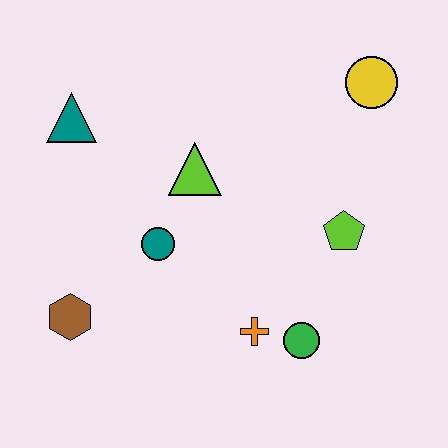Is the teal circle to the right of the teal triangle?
Yes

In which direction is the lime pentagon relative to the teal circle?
The lime pentagon is to the right of the teal circle.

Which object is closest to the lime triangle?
The teal circle is closest to the lime triangle.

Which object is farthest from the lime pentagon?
The teal triangle is farthest from the lime pentagon.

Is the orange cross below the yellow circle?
Yes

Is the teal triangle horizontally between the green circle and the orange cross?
No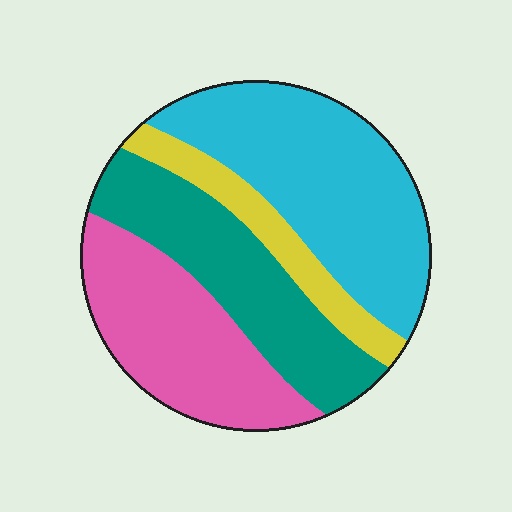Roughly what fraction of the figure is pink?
Pink covers 27% of the figure.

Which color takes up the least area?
Yellow, at roughly 10%.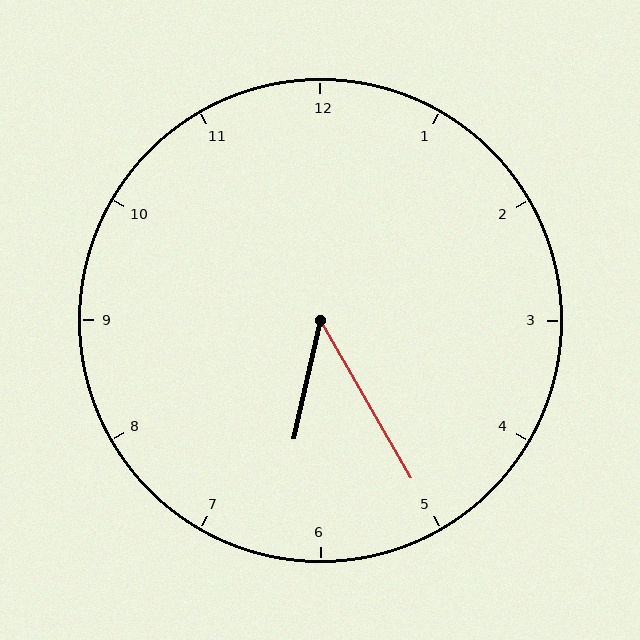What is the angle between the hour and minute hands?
Approximately 42 degrees.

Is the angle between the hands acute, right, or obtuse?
It is acute.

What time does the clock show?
6:25.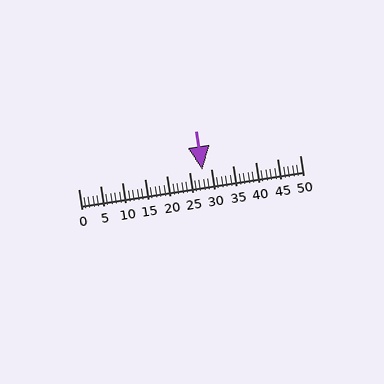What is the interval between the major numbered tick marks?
The major tick marks are spaced 5 units apart.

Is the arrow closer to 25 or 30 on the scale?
The arrow is closer to 30.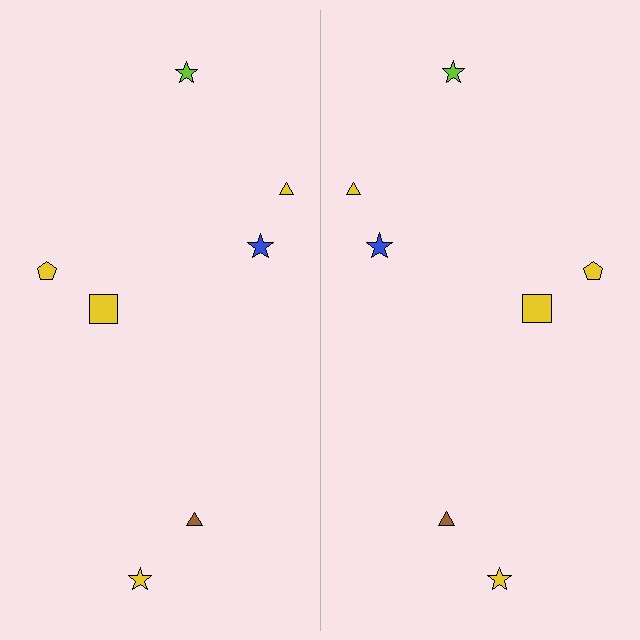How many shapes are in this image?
There are 14 shapes in this image.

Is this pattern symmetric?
Yes, this pattern has bilateral (reflection) symmetry.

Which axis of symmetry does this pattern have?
The pattern has a vertical axis of symmetry running through the center of the image.